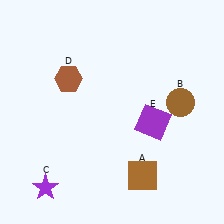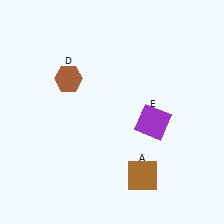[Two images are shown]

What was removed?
The purple star (C), the brown circle (B) were removed in Image 2.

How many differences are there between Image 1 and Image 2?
There are 2 differences between the two images.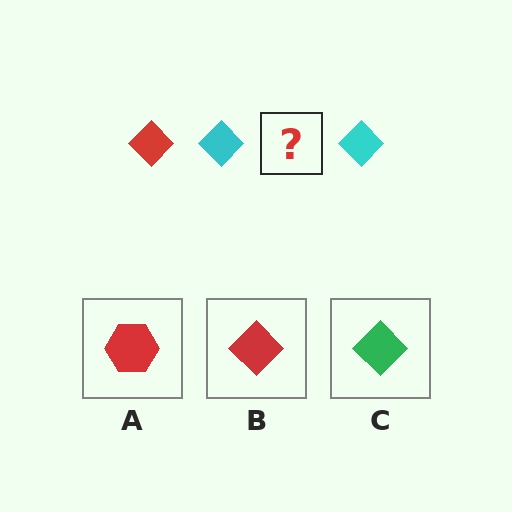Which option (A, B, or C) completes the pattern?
B.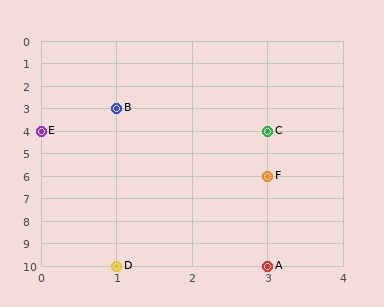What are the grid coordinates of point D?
Point D is at grid coordinates (1, 10).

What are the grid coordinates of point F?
Point F is at grid coordinates (3, 6).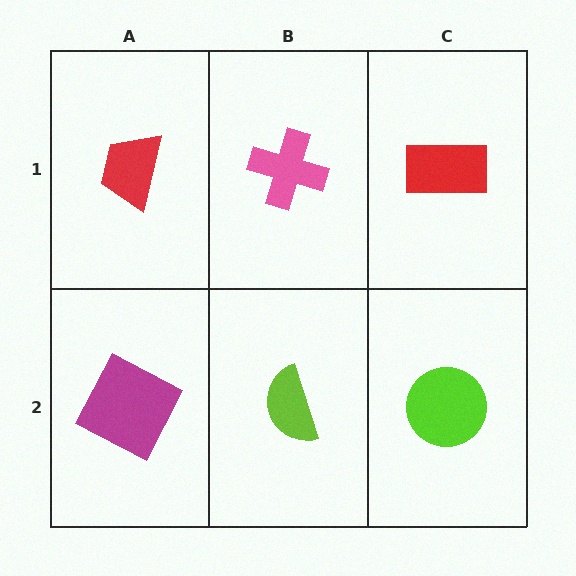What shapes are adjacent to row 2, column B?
A pink cross (row 1, column B), a magenta square (row 2, column A), a lime circle (row 2, column C).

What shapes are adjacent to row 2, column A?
A red trapezoid (row 1, column A), a lime semicircle (row 2, column B).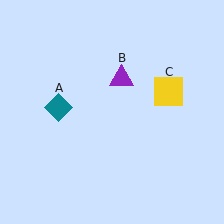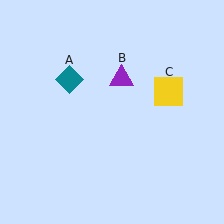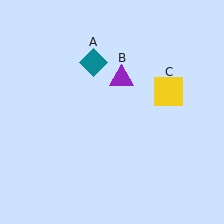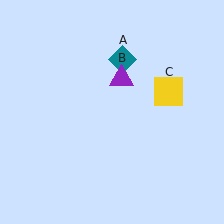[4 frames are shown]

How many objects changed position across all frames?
1 object changed position: teal diamond (object A).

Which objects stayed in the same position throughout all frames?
Purple triangle (object B) and yellow square (object C) remained stationary.